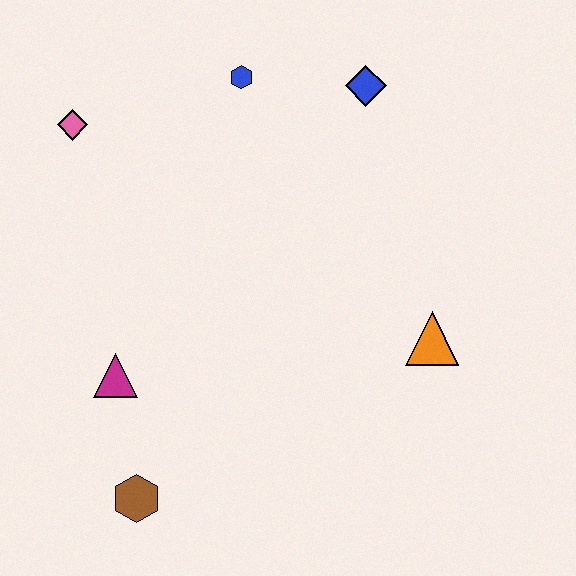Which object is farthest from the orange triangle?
The pink diamond is farthest from the orange triangle.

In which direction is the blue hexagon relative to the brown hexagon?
The blue hexagon is above the brown hexagon.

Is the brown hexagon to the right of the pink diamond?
Yes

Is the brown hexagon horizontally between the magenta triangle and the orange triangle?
Yes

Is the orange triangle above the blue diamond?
No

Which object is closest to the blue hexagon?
The blue diamond is closest to the blue hexagon.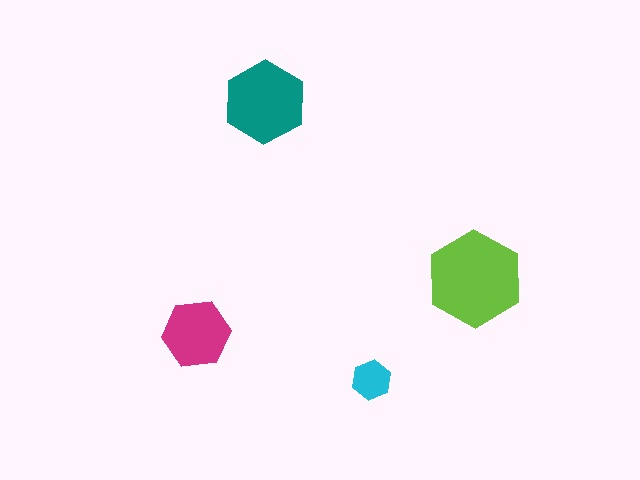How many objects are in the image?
There are 4 objects in the image.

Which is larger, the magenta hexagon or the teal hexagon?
The teal one.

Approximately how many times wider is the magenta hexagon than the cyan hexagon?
About 1.5 times wider.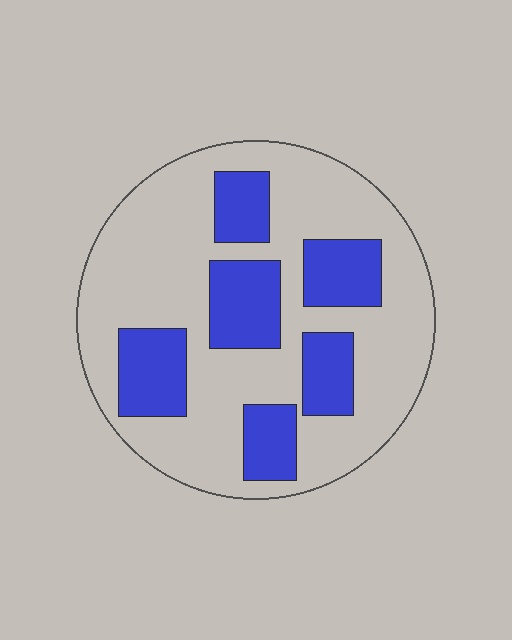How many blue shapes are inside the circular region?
6.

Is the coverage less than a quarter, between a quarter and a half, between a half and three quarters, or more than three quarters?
Between a quarter and a half.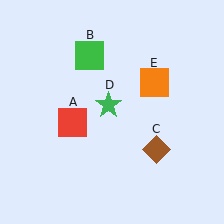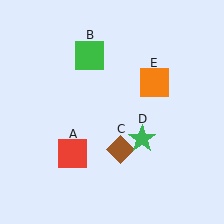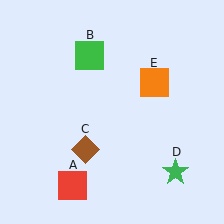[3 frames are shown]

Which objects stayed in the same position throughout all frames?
Green square (object B) and orange square (object E) remained stationary.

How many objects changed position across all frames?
3 objects changed position: red square (object A), brown diamond (object C), green star (object D).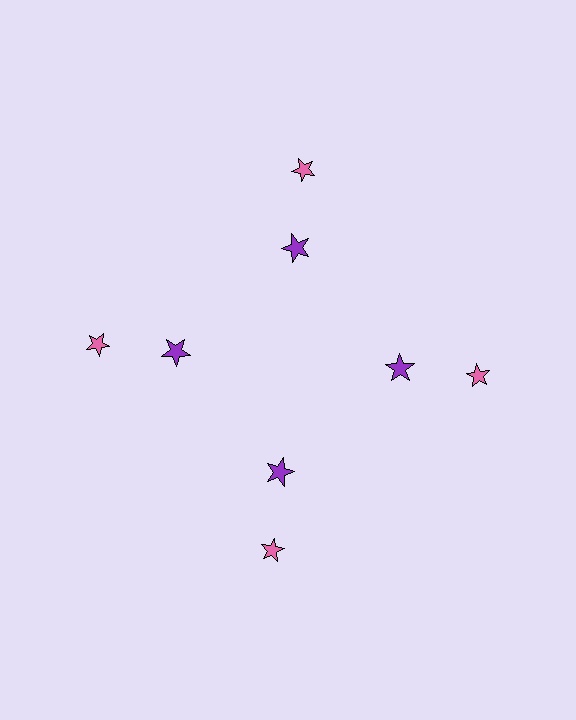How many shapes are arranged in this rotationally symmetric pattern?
There are 8 shapes, arranged in 4 groups of 2.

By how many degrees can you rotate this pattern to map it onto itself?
The pattern maps onto itself every 90 degrees of rotation.